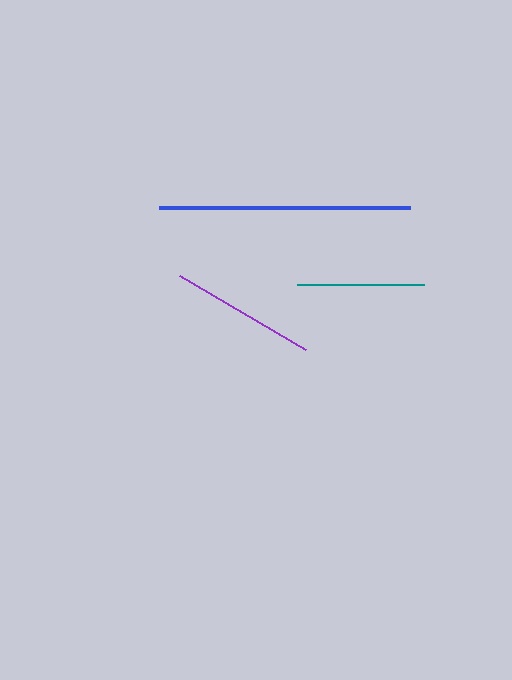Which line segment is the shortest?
The teal line is the shortest at approximately 127 pixels.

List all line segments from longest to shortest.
From longest to shortest: blue, purple, teal.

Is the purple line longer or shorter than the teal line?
The purple line is longer than the teal line.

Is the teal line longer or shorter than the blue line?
The blue line is longer than the teal line.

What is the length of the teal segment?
The teal segment is approximately 127 pixels long.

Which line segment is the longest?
The blue line is the longest at approximately 251 pixels.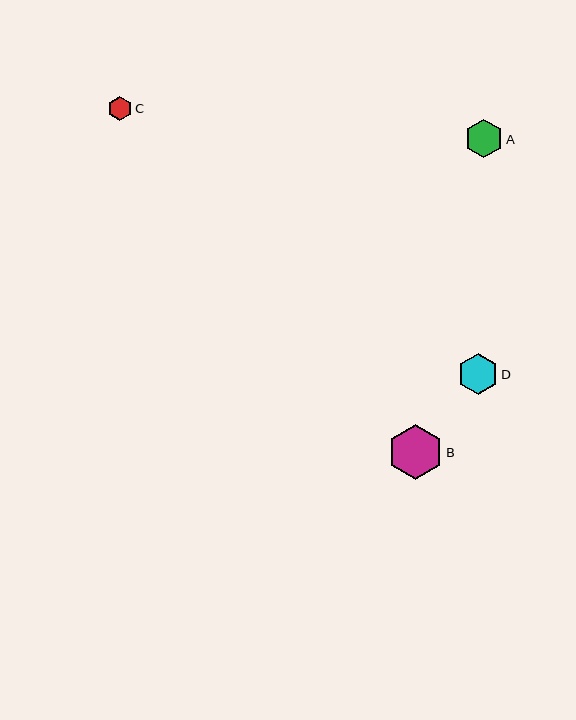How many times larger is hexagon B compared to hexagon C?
Hexagon B is approximately 2.2 times the size of hexagon C.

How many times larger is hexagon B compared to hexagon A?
Hexagon B is approximately 1.4 times the size of hexagon A.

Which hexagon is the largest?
Hexagon B is the largest with a size of approximately 55 pixels.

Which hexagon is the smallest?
Hexagon C is the smallest with a size of approximately 25 pixels.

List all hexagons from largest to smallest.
From largest to smallest: B, D, A, C.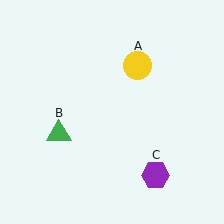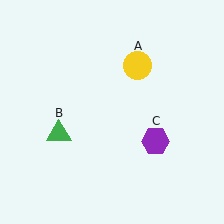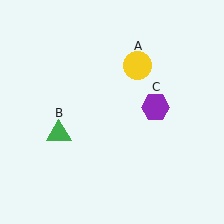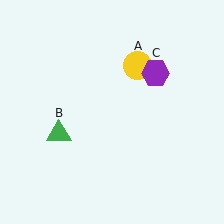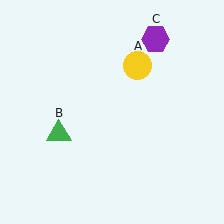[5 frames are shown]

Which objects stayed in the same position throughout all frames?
Yellow circle (object A) and green triangle (object B) remained stationary.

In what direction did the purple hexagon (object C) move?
The purple hexagon (object C) moved up.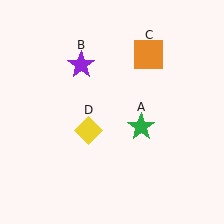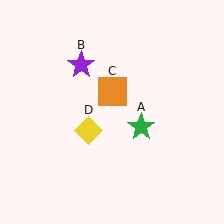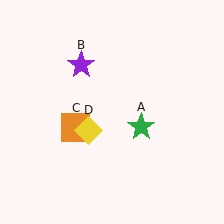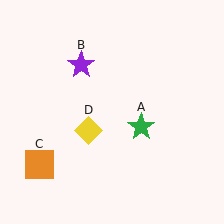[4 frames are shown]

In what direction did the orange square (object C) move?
The orange square (object C) moved down and to the left.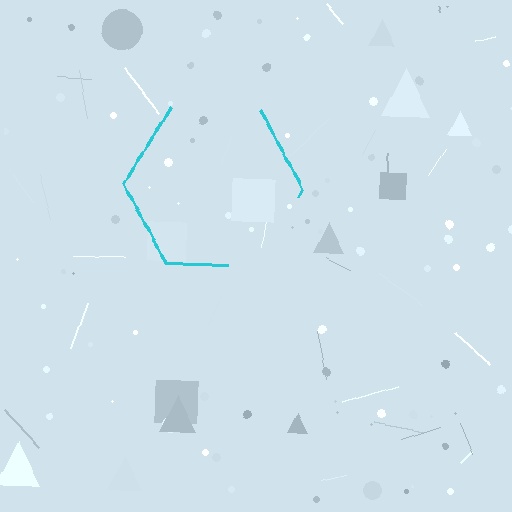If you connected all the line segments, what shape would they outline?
They would outline a hexagon.